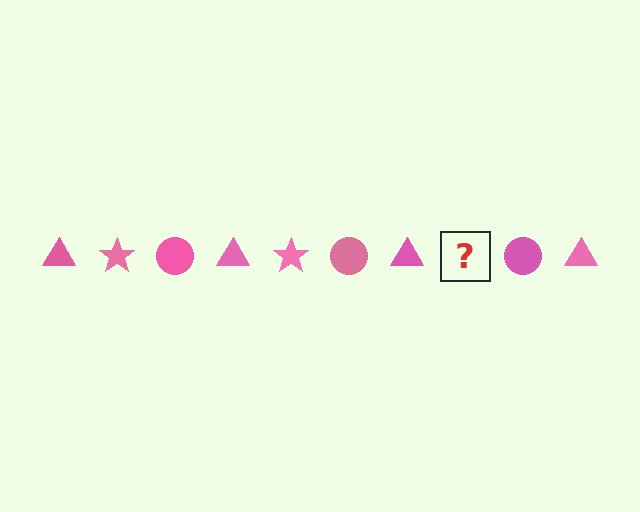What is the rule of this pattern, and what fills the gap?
The rule is that the pattern cycles through triangle, star, circle shapes in pink. The gap should be filled with a pink star.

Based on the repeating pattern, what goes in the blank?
The blank should be a pink star.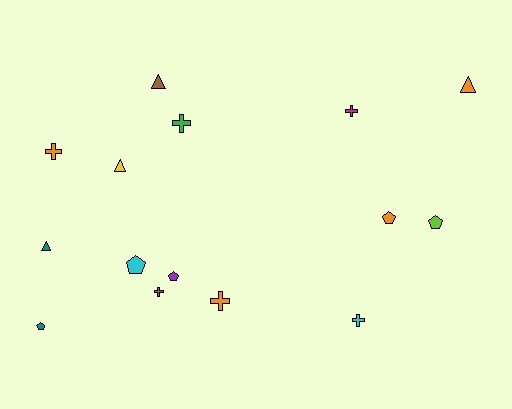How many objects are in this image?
There are 15 objects.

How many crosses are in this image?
There are 6 crosses.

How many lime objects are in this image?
There is 1 lime object.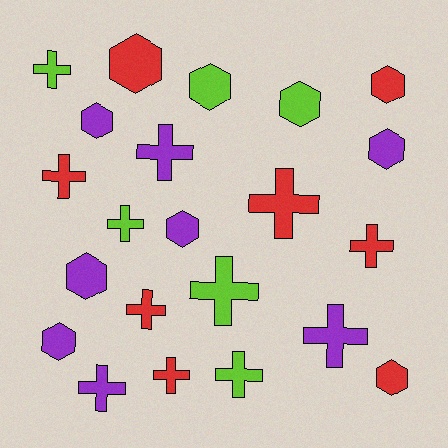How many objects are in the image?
There are 22 objects.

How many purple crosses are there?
There are 3 purple crosses.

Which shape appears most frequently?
Cross, with 12 objects.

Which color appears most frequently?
Red, with 8 objects.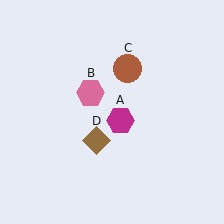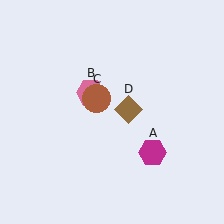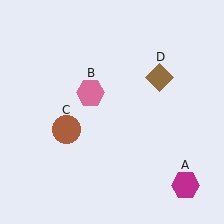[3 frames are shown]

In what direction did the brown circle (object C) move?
The brown circle (object C) moved down and to the left.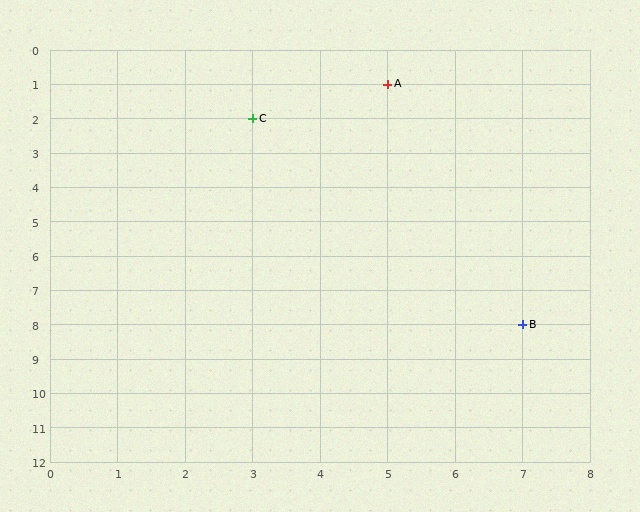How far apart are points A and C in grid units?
Points A and C are 2 columns and 1 row apart (about 2.2 grid units diagonally).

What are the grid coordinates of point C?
Point C is at grid coordinates (3, 2).